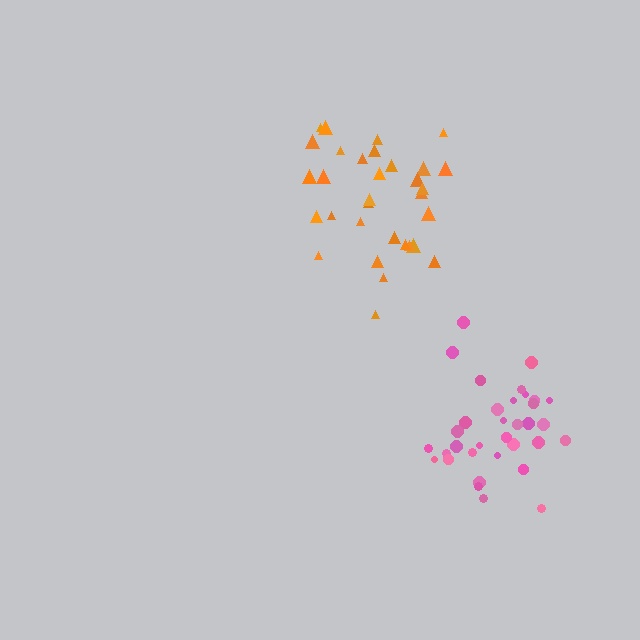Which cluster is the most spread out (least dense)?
Orange.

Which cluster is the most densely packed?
Pink.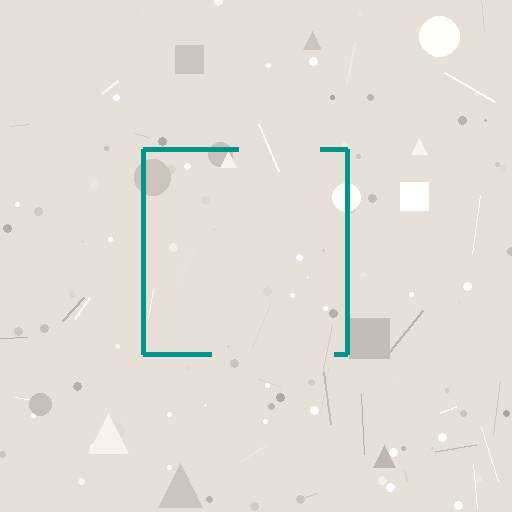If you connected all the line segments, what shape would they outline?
They would outline a square.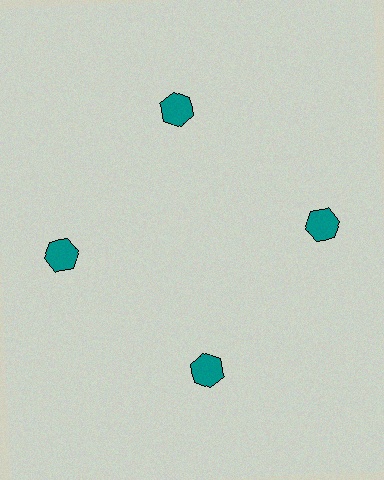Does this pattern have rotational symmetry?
Yes, this pattern has 4-fold rotational symmetry. It looks the same after rotating 90 degrees around the center.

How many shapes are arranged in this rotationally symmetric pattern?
There are 4 shapes, arranged in 4 groups of 1.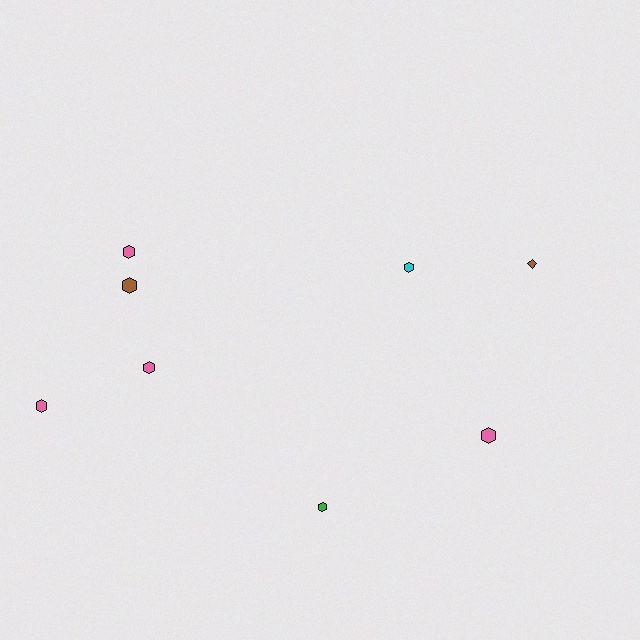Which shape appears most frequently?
Hexagon, with 7 objects.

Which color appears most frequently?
Pink, with 4 objects.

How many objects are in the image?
There are 8 objects.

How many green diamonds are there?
There are no green diamonds.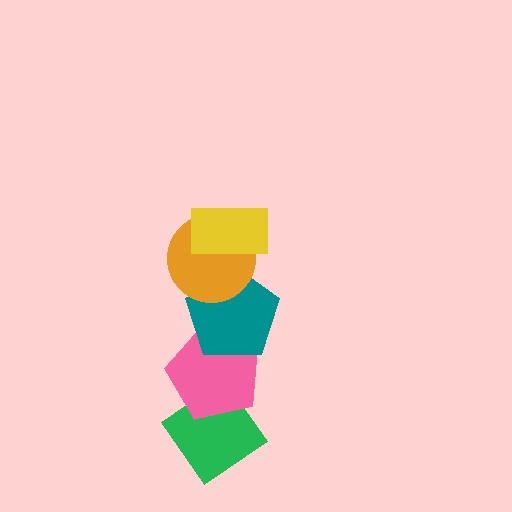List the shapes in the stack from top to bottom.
From top to bottom: the yellow rectangle, the orange circle, the teal pentagon, the pink pentagon, the green diamond.